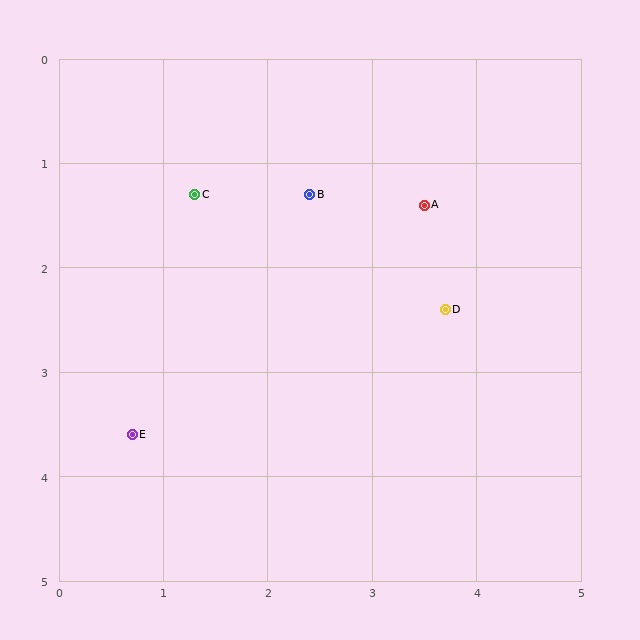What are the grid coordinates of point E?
Point E is at approximately (0.7, 3.6).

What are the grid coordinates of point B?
Point B is at approximately (2.4, 1.3).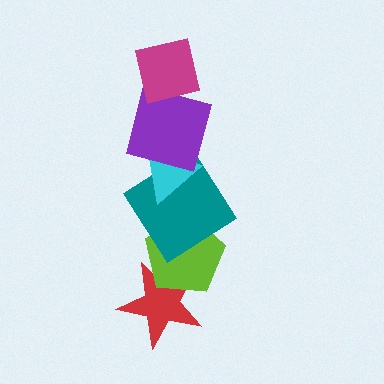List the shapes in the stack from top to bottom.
From top to bottom: the magenta square, the purple square, the cyan triangle, the teal diamond, the lime pentagon, the red star.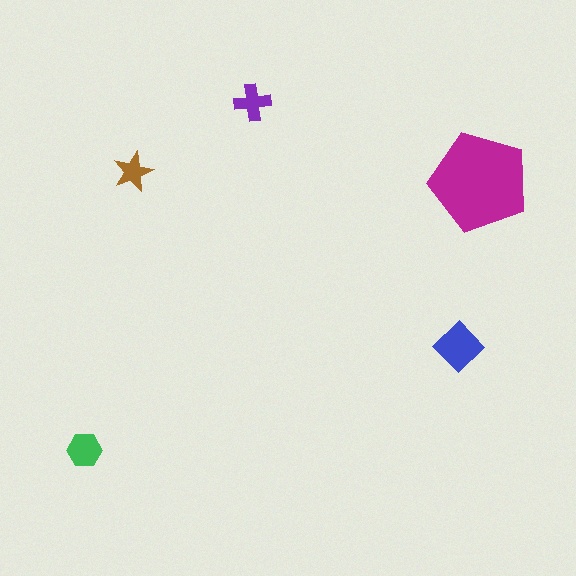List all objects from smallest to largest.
The brown star, the purple cross, the green hexagon, the blue diamond, the magenta pentagon.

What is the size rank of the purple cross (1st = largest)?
4th.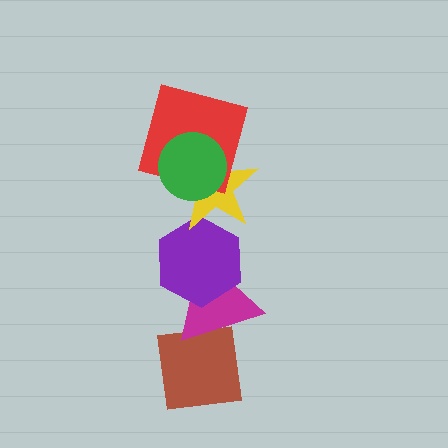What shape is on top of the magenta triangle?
The purple hexagon is on top of the magenta triangle.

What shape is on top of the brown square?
The magenta triangle is on top of the brown square.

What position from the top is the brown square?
The brown square is 6th from the top.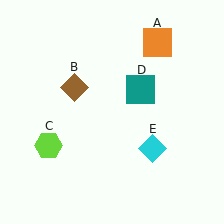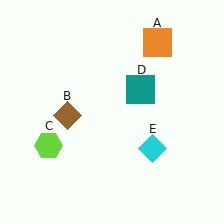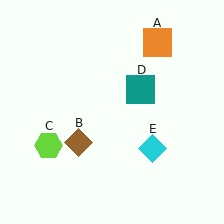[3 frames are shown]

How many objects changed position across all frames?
1 object changed position: brown diamond (object B).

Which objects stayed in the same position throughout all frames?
Orange square (object A) and lime hexagon (object C) and teal square (object D) and cyan diamond (object E) remained stationary.